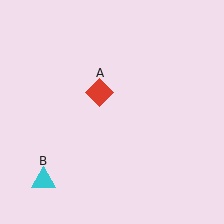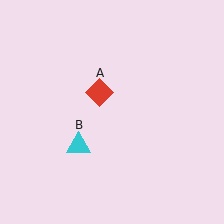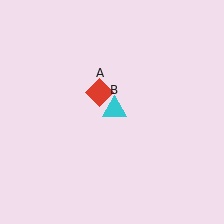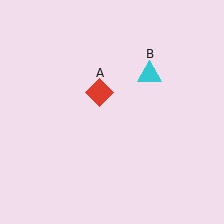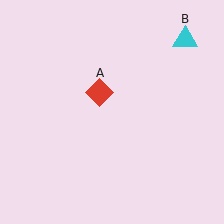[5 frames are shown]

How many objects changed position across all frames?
1 object changed position: cyan triangle (object B).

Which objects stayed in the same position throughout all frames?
Red diamond (object A) remained stationary.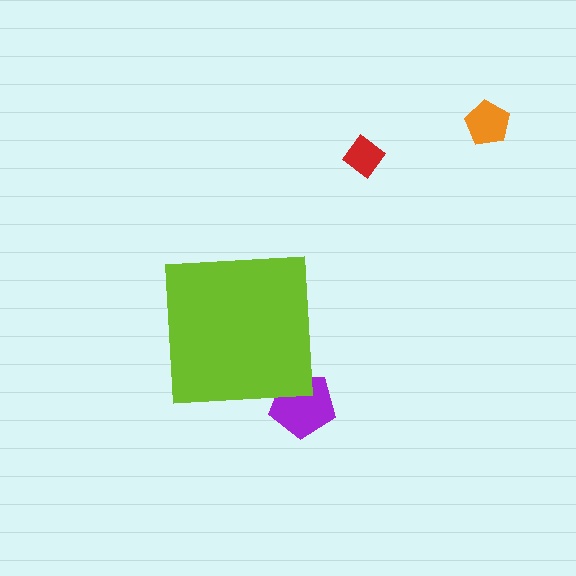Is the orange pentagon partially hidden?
No, the orange pentagon is fully visible.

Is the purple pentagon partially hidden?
Yes, the purple pentagon is partially hidden behind the lime square.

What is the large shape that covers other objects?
A lime square.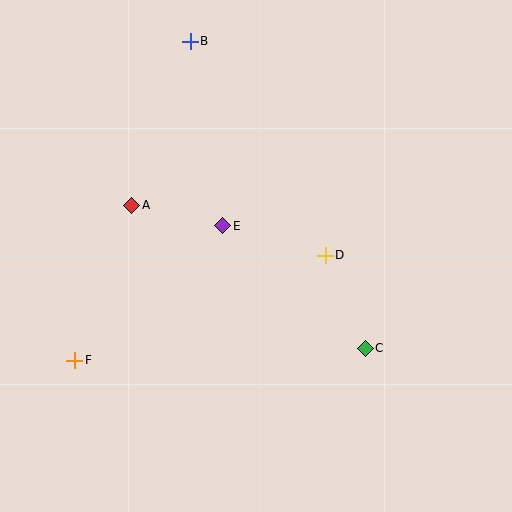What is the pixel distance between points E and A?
The distance between E and A is 93 pixels.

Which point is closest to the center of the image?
Point E at (223, 226) is closest to the center.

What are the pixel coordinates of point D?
Point D is at (325, 255).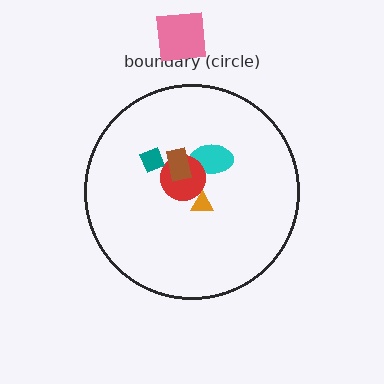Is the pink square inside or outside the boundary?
Outside.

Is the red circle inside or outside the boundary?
Inside.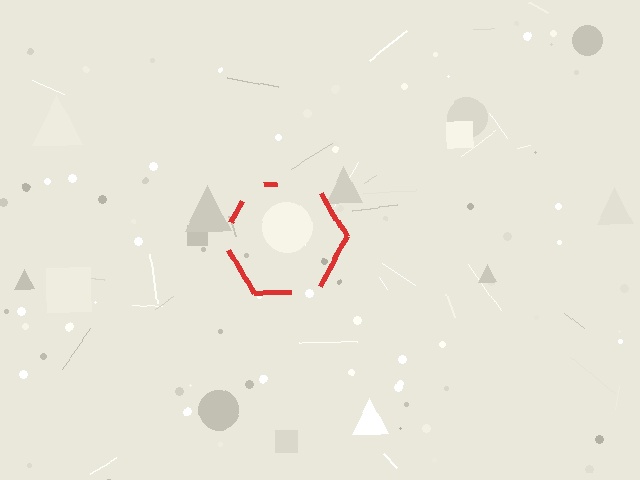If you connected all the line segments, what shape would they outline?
They would outline a hexagon.